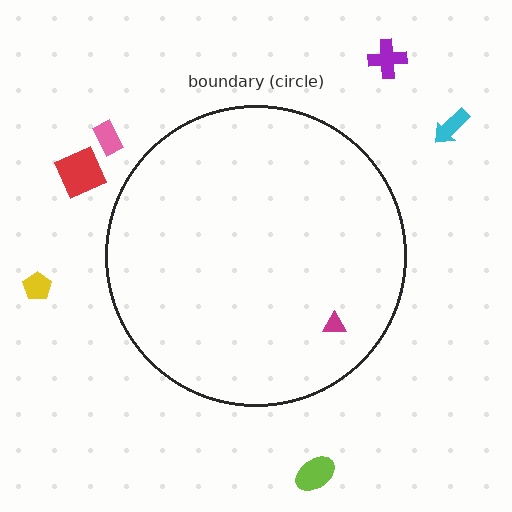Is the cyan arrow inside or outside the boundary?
Outside.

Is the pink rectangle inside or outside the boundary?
Outside.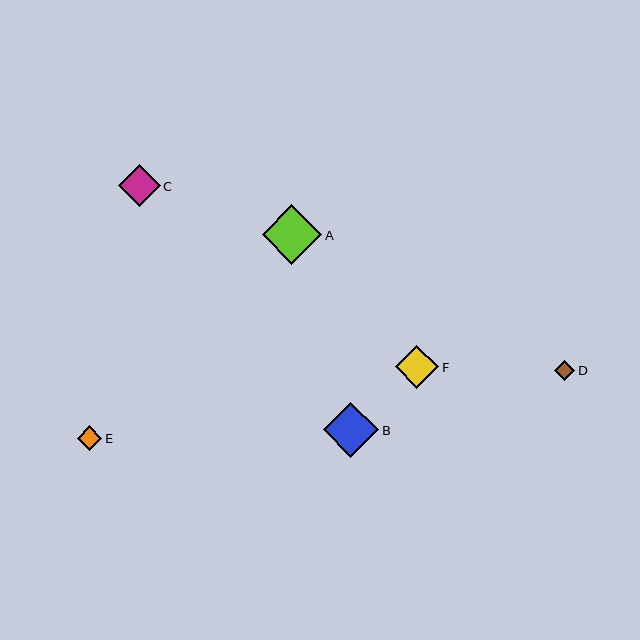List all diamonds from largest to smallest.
From largest to smallest: A, B, F, C, E, D.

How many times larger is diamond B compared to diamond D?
Diamond B is approximately 2.8 times the size of diamond D.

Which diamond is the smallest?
Diamond D is the smallest with a size of approximately 20 pixels.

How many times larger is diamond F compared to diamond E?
Diamond F is approximately 1.8 times the size of diamond E.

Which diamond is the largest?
Diamond A is the largest with a size of approximately 60 pixels.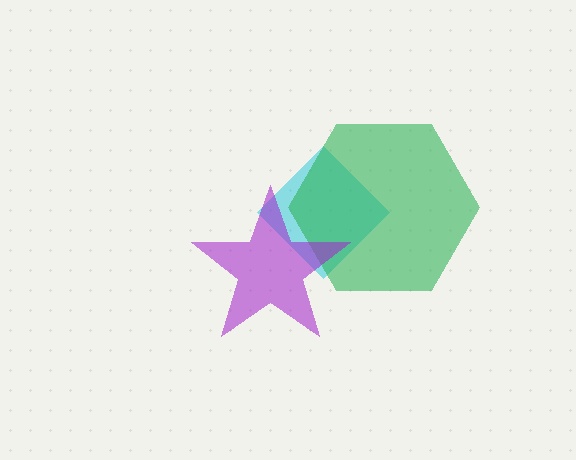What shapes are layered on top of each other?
The layered shapes are: a cyan diamond, a green hexagon, a purple star.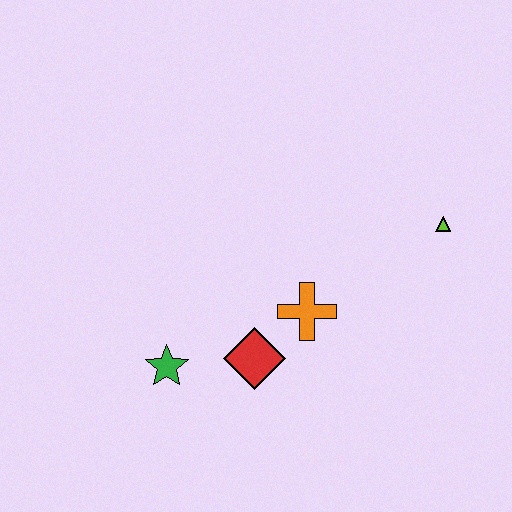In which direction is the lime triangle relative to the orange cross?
The lime triangle is to the right of the orange cross.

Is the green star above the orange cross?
No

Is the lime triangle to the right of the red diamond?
Yes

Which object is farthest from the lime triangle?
The green star is farthest from the lime triangle.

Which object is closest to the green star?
The red diamond is closest to the green star.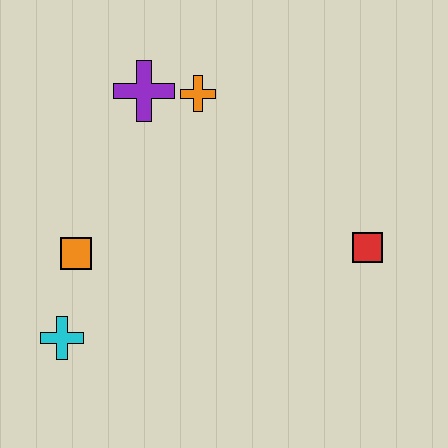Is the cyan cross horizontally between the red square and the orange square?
No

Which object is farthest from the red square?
The cyan cross is farthest from the red square.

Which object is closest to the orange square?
The cyan cross is closest to the orange square.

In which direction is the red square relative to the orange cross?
The red square is to the right of the orange cross.